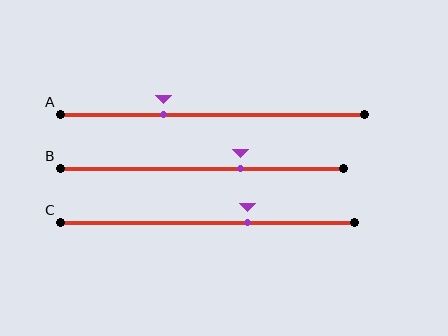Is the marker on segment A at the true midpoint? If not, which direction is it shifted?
No, the marker on segment A is shifted to the left by about 16% of the segment length.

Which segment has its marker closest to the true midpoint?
Segment B has its marker closest to the true midpoint.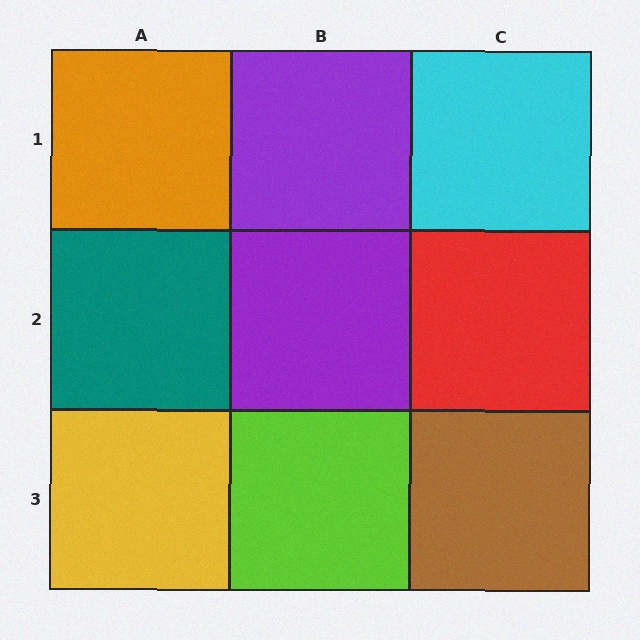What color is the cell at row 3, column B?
Lime.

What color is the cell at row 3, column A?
Yellow.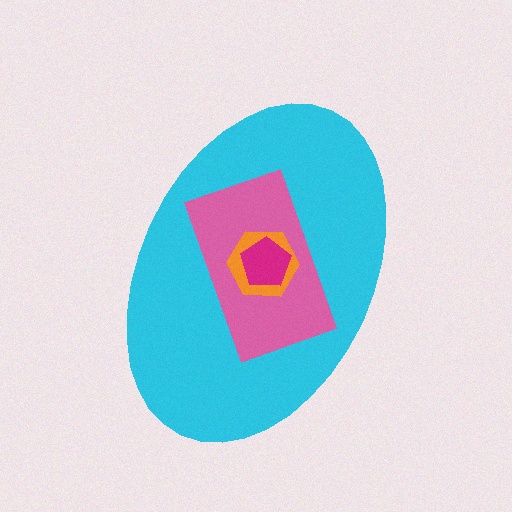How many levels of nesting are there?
4.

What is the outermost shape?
The cyan ellipse.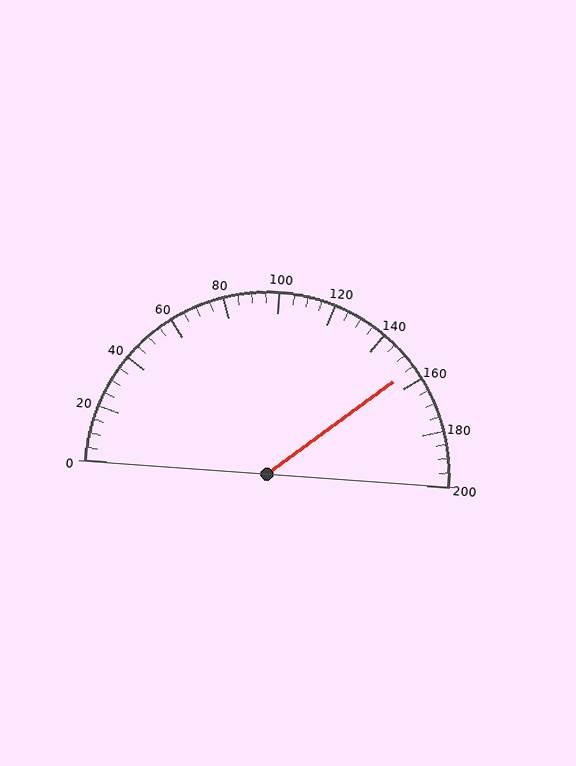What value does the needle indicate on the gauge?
The needle indicates approximately 155.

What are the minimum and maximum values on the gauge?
The gauge ranges from 0 to 200.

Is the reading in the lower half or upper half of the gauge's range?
The reading is in the upper half of the range (0 to 200).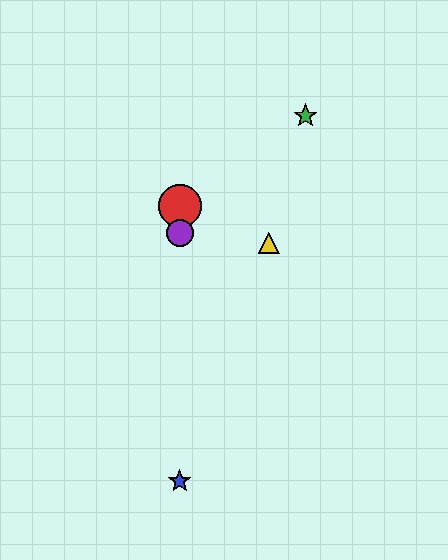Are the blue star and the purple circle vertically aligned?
Yes, both are at x≈180.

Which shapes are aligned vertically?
The red circle, the blue star, the purple circle are aligned vertically.